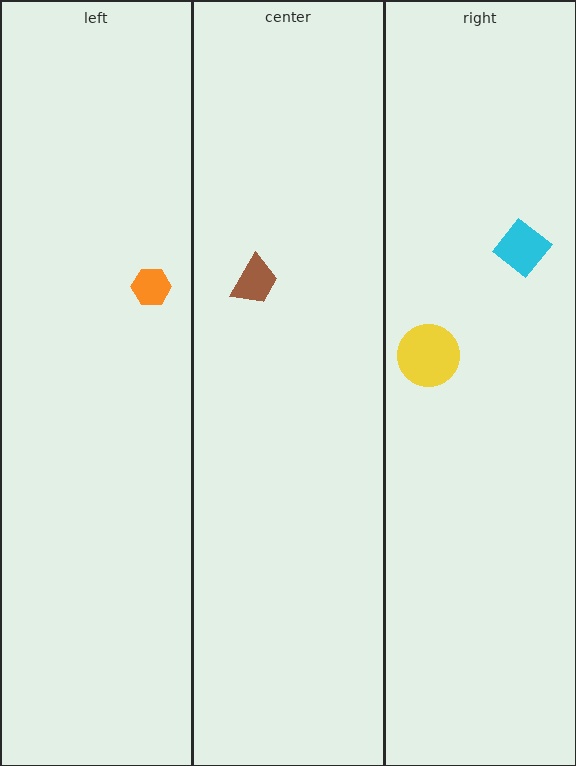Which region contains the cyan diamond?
The right region.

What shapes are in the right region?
The cyan diamond, the yellow circle.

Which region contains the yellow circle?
The right region.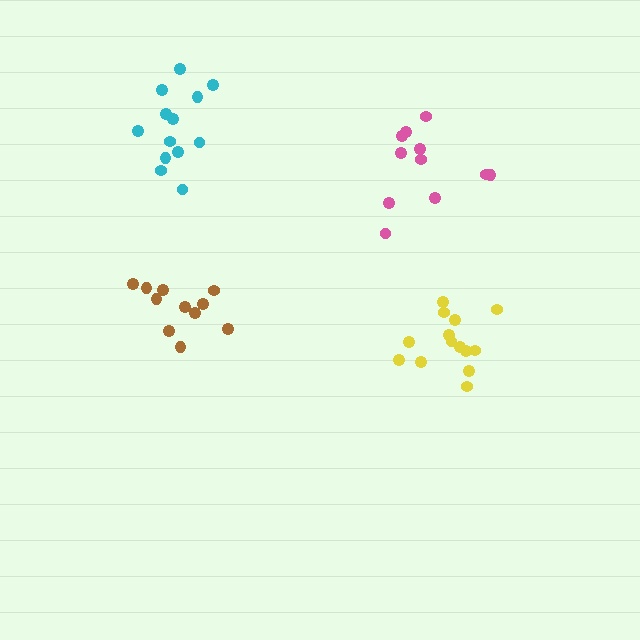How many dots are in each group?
Group 1: 11 dots, Group 2: 13 dots, Group 3: 14 dots, Group 4: 11 dots (49 total).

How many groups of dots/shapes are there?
There are 4 groups.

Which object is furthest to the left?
The cyan cluster is leftmost.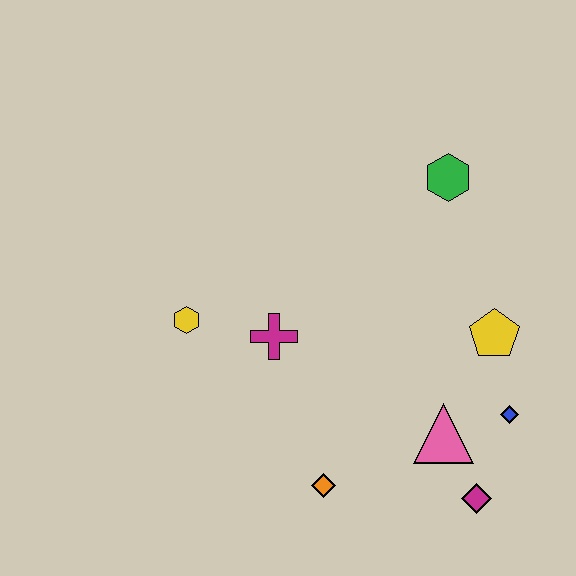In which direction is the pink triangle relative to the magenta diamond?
The pink triangle is above the magenta diamond.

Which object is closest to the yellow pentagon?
The blue diamond is closest to the yellow pentagon.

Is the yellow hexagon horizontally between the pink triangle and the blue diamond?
No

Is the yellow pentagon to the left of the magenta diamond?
No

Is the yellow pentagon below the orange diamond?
No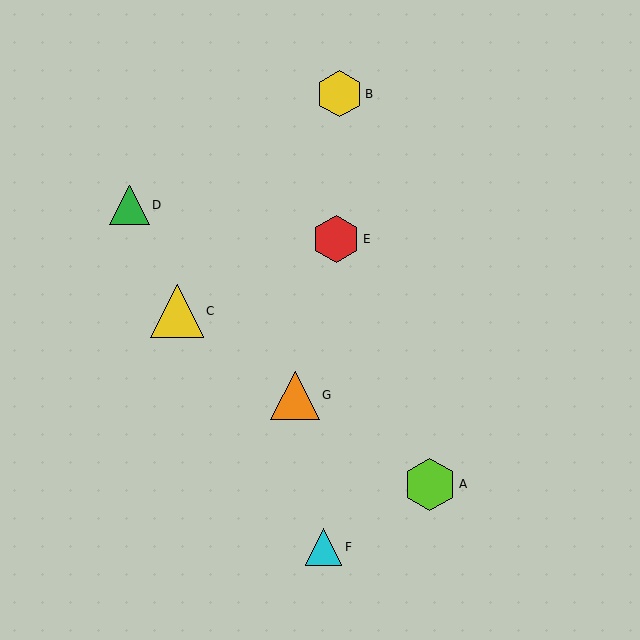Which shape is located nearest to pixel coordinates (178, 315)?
The yellow triangle (labeled C) at (177, 311) is nearest to that location.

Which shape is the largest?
The yellow triangle (labeled C) is the largest.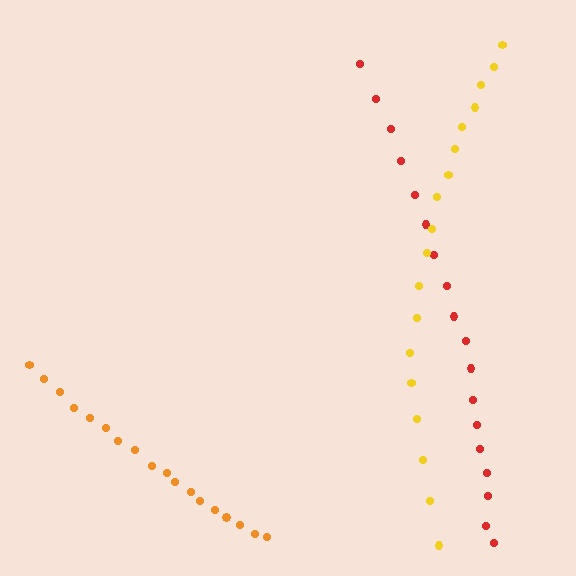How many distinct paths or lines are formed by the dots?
There are 3 distinct paths.